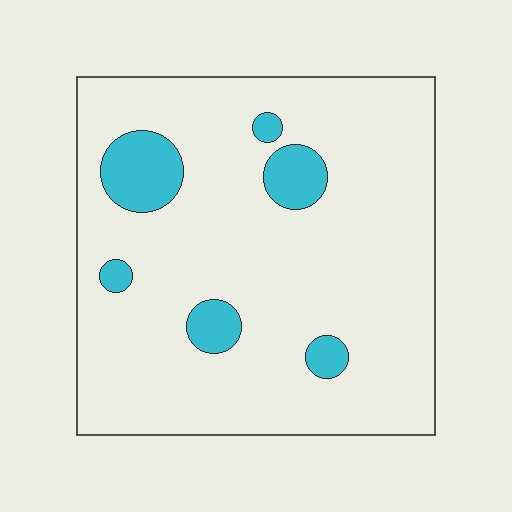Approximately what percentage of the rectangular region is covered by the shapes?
Approximately 10%.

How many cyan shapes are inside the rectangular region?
6.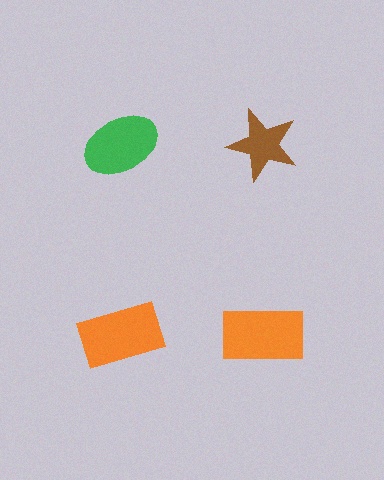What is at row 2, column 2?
An orange rectangle.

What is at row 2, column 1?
An orange rectangle.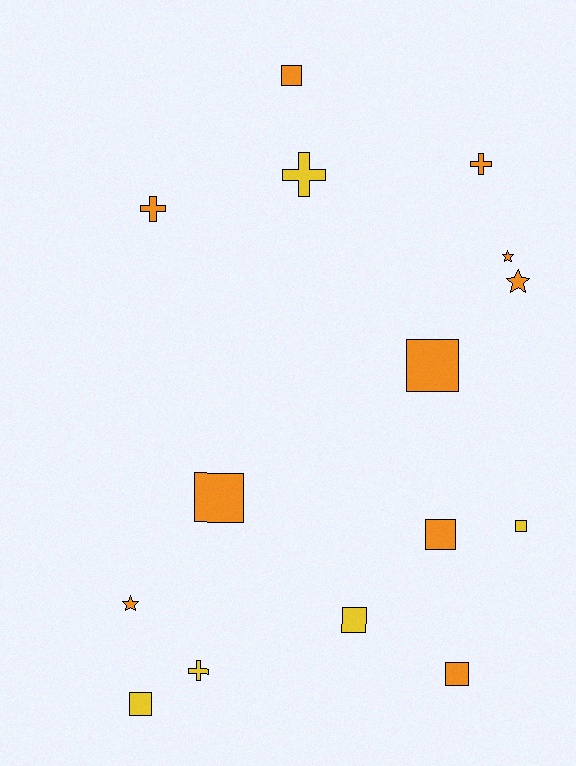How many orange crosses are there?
There are 2 orange crosses.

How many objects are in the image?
There are 15 objects.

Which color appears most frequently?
Orange, with 10 objects.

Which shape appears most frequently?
Square, with 8 objects.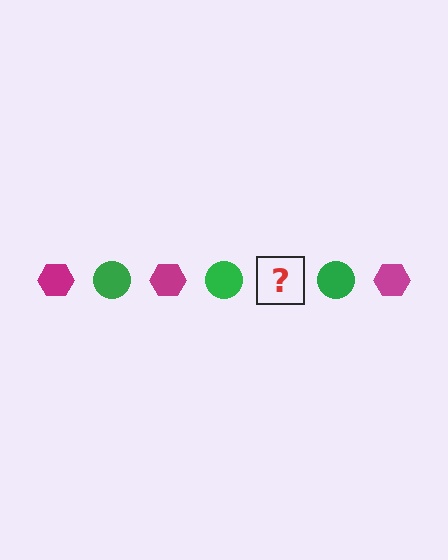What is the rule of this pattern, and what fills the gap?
The rule is that the pattern alternates between magenta hexagon and green circle. The gap should be filled with a magenta hexagon.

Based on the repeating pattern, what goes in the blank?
The blank should be a magenta hexagon.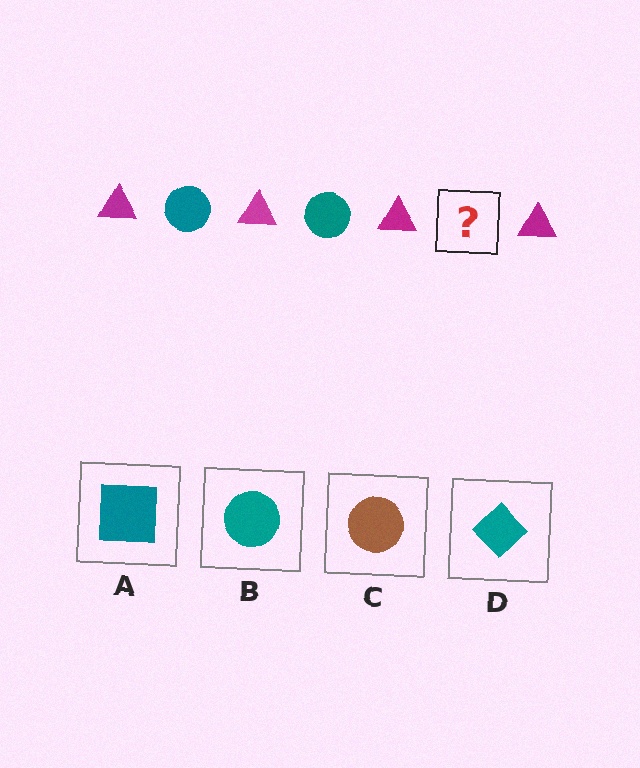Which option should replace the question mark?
Option B.